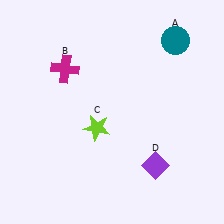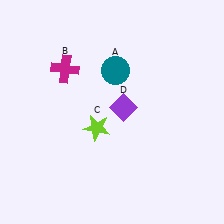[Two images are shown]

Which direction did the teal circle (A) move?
The teal circle (A) moved left.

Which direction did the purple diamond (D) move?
The purple diamond (D) moved up.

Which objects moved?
The objects that moved are: the teal circle (A), the purple diamond (D).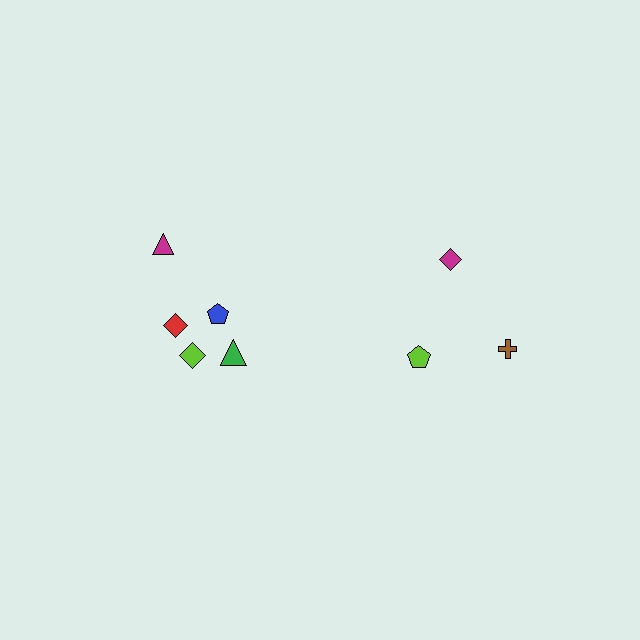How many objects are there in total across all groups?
There are 8 objects.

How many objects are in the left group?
There are 5 objects.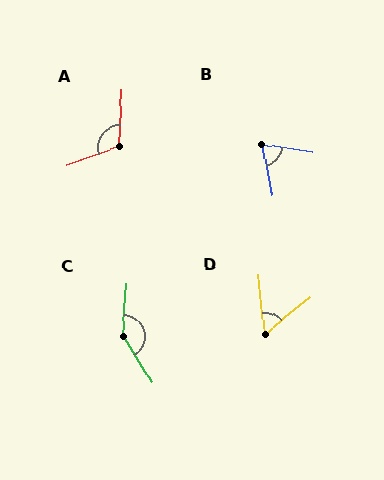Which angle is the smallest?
D, at approximately 57 degrees.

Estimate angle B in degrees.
Approximately 71 degrees.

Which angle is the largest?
C, at approximately 145 degrees.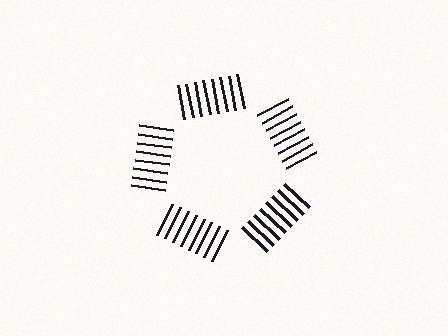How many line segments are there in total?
40 — 8 along each of the 5 edges.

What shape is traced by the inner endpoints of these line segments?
An illusory pentagon — the line segments terminate on its edges but no continuous stroke is drawn.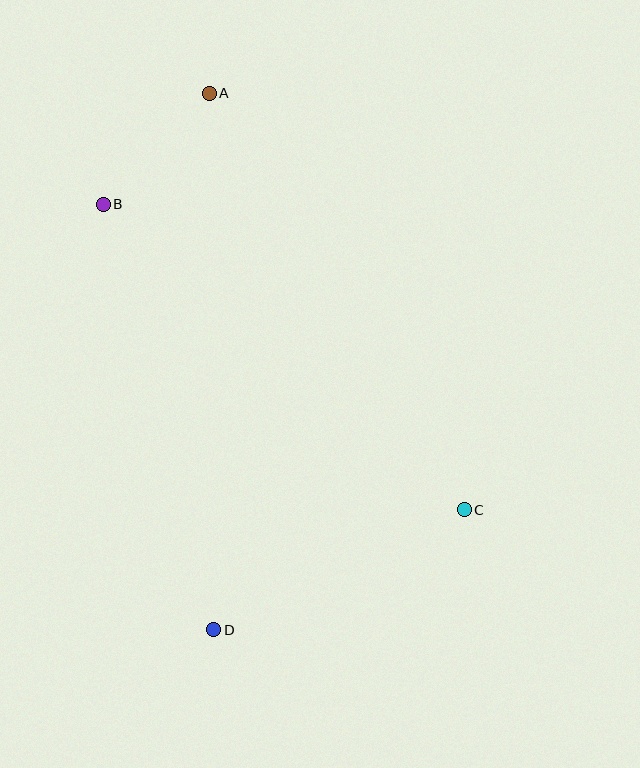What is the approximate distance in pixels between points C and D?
The distance between C and D is approximately 278 pixels.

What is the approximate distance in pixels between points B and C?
The distance between B and C is approximately 473 pixels.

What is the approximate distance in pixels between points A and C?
The distance between A and C is approximately 488 pixels.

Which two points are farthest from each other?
Points A and D are farthest from each other.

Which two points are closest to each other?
Points A and B are closest to each other.